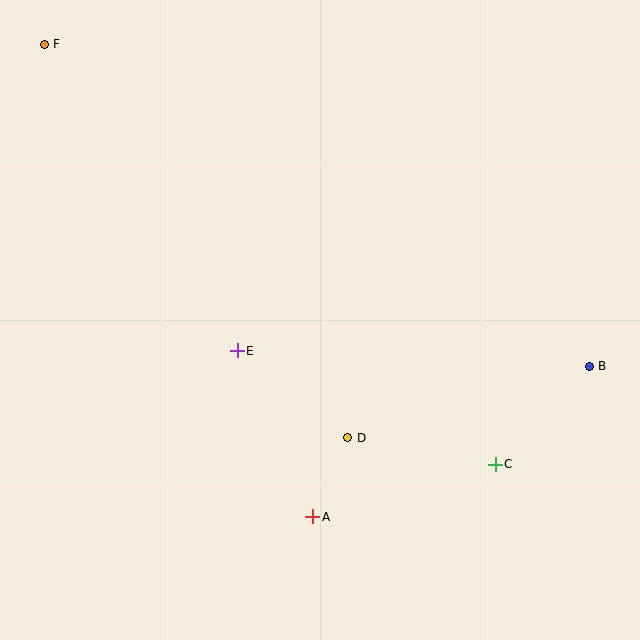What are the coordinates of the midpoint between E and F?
The midpoint between E and F is at (141, 198).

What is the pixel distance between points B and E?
The distance between B and E is 353 pixels.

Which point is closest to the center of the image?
Point E at (237, 351) is closest to the center.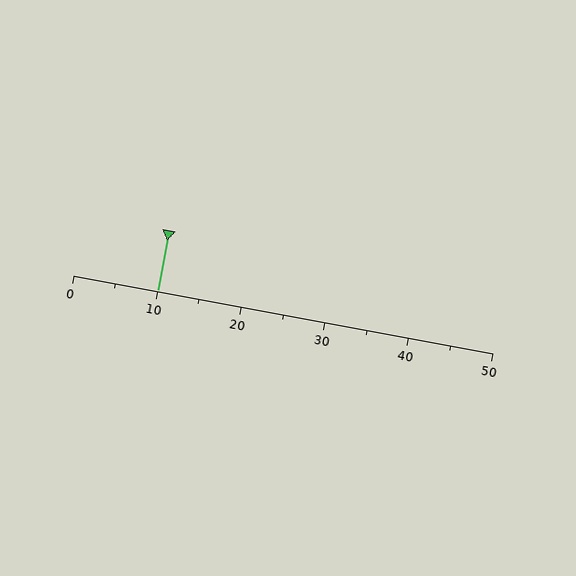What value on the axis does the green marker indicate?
The marker indicates approximately 10.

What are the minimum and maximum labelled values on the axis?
The axis runs from 0 to 50.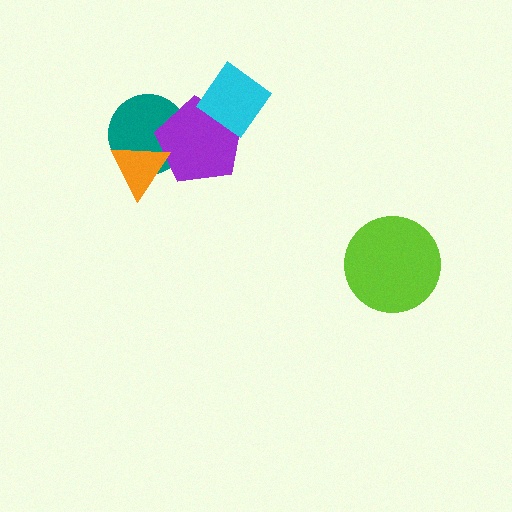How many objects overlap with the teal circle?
2 objects overlap with the teal circle.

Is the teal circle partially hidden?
Yes, it is partially covered by another shape.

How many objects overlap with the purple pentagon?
3 objects overlap with the purple pentagon.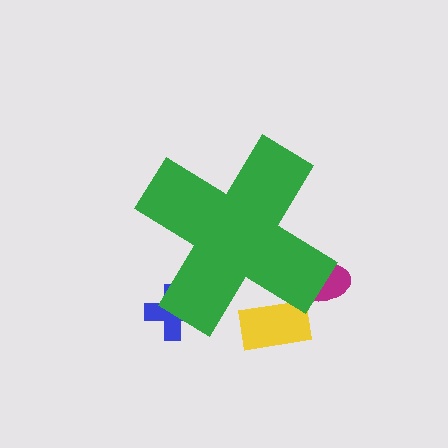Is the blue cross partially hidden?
Yes, the blue cross is partially hidden behind the green cross.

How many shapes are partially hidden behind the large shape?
3 shapes are partially hidden.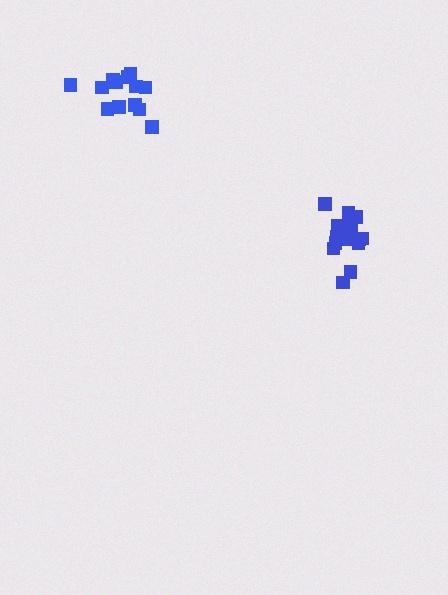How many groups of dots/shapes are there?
There are 2 groups.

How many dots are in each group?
Group 1: 16 dots, Group 2: 13 dots (29 total).